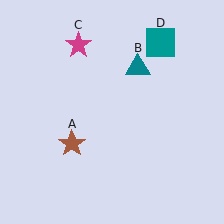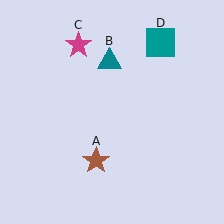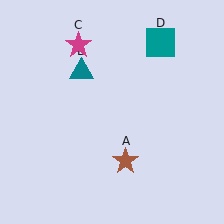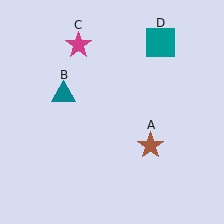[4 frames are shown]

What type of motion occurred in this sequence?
The brown star (object A), teal triangle (object B) rotated counterclockwise around the center of the scene.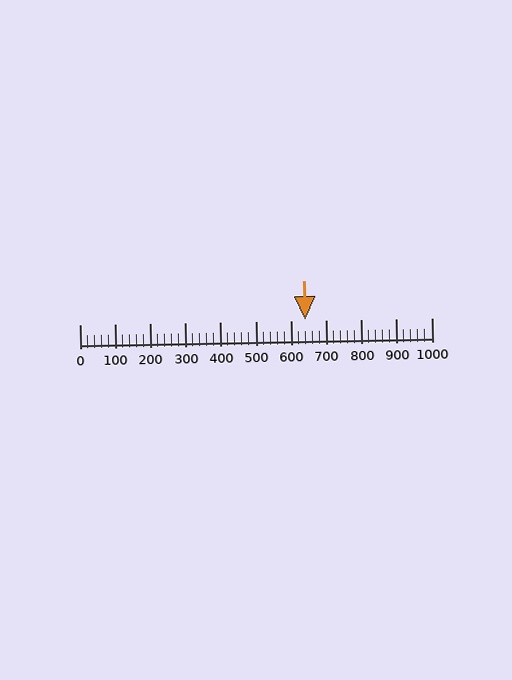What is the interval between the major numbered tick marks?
The major tick marks are spaced 100 units apart.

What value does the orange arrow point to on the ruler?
The orange arrow points to approximately 640.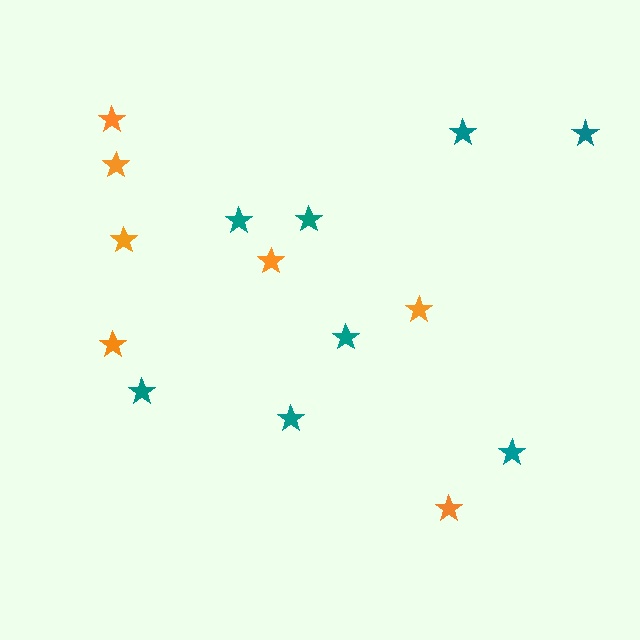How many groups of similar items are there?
There are 2 groups: one group of teal stars (8) and one group of orange stars (7).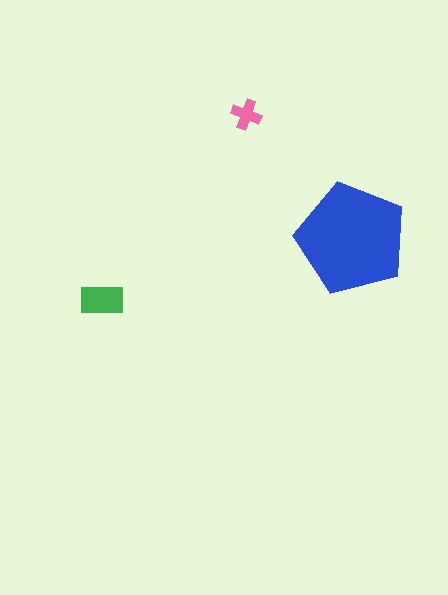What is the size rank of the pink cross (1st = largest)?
3rd.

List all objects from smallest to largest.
The pink cross, the green rectangle, the blue pentagon.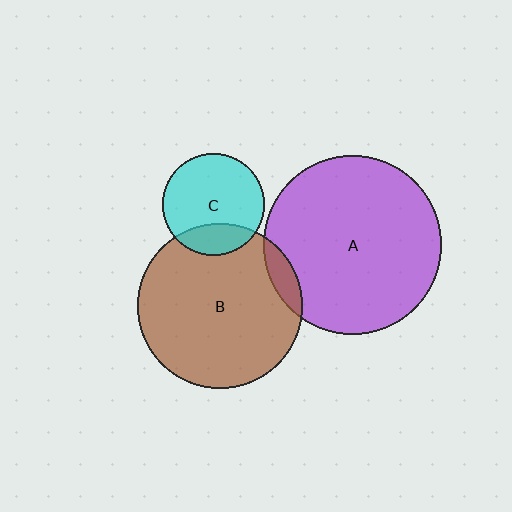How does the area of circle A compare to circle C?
Approximately 3.0 times.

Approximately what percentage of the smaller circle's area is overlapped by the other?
Approximately 5%.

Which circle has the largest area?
Circle A (purple).